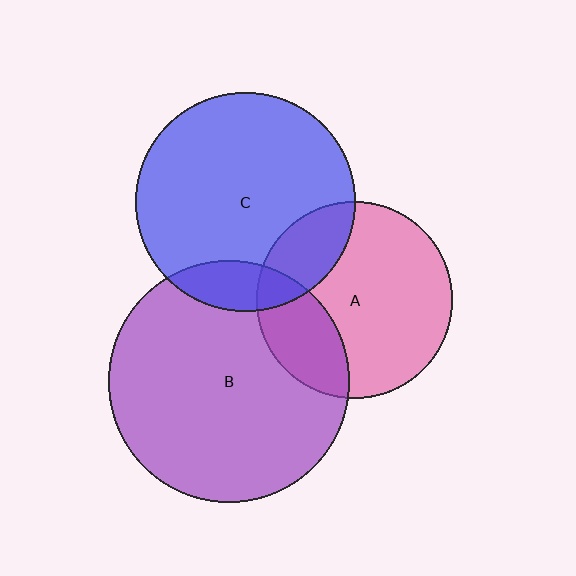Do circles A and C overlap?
Yes.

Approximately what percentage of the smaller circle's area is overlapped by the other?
Approximately 20%.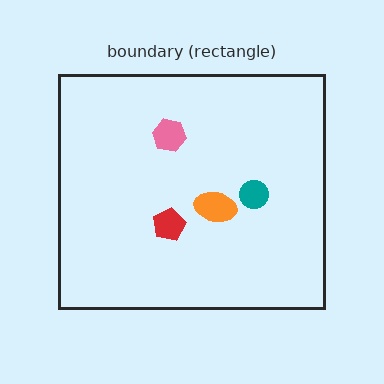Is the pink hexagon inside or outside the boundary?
Inside.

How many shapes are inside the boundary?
4 inside, 0 outside.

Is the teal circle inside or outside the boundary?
Inside.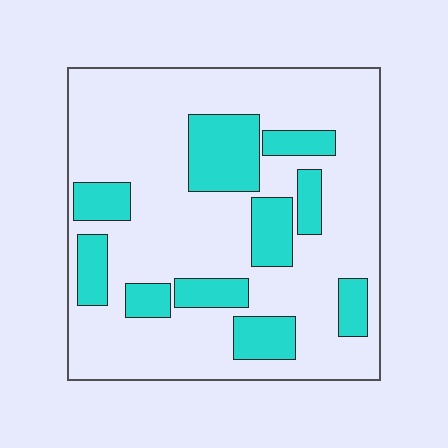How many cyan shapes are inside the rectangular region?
10.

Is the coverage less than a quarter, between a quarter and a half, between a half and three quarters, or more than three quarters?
Between a quarter and a half.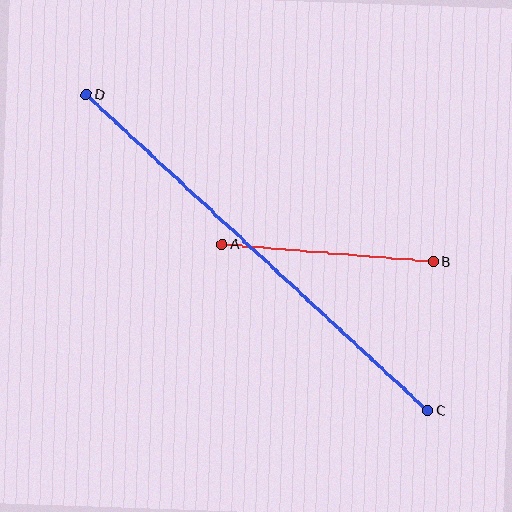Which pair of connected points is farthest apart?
Points C and D are farthest apart.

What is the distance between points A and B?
The distance is approximately 212 pixels.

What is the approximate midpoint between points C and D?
The midpoint is at approximately (257, 252) pixels.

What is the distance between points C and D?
The distance is approximately 465 pixels.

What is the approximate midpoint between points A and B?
The midpoint is at approximately (328, 253) pixels.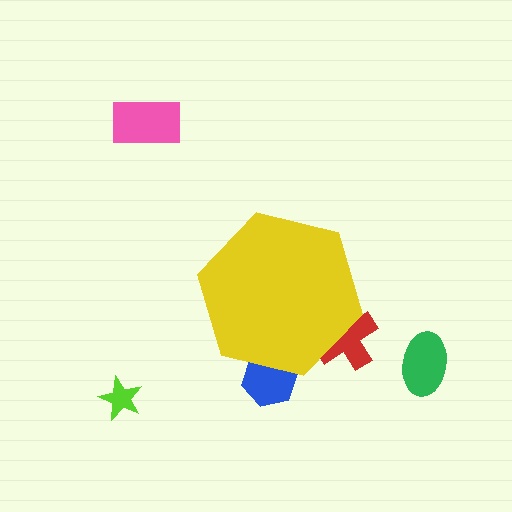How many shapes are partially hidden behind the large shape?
2 shapes are partially hidden.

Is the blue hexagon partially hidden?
Yes, the blue hexagon is partially hidden behind the yellow hexagon.